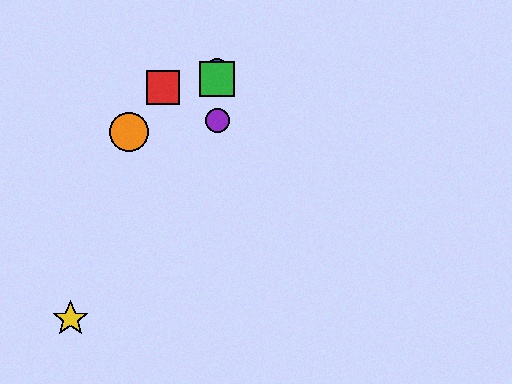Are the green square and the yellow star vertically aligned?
No, the green square is at x≈217 and the yellow star is at x≈70.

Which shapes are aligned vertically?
The blue circle, the green square, the purple circle are aligned vertically.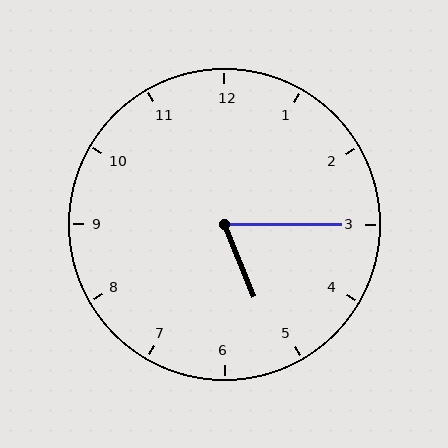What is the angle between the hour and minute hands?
Approximately 68 degrees.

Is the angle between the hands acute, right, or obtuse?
It is acute.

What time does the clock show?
5:15.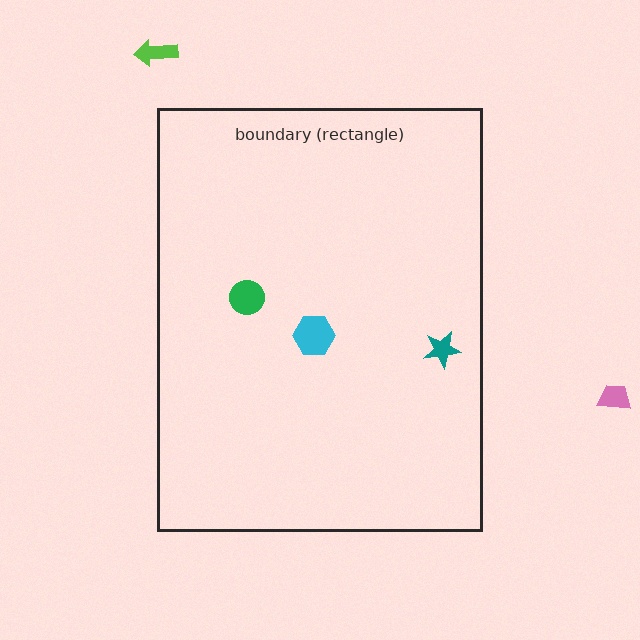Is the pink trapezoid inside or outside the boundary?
Outside.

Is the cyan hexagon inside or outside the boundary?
Inside.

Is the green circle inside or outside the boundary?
Inside.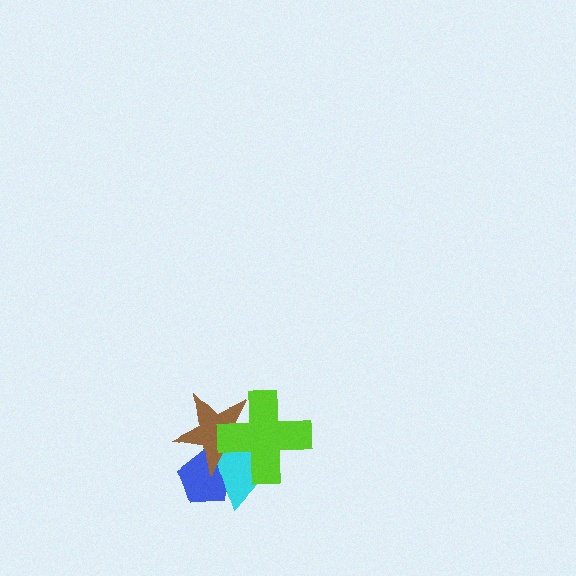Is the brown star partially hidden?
Yes, it is partially covered by another shape.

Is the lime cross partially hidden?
No, no other shape covers it.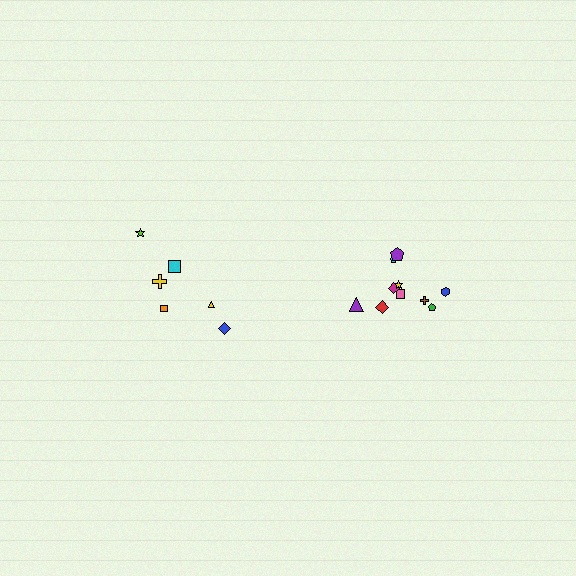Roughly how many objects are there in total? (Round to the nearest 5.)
Roughly 15 objects in total.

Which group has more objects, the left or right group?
The right group.